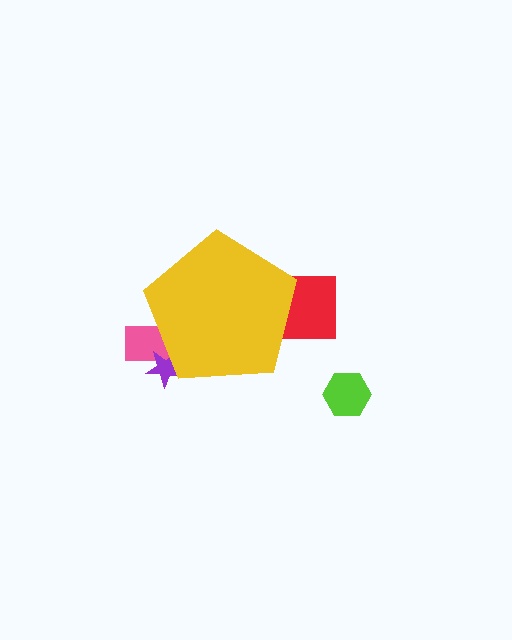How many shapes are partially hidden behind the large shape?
3 shapes are partially hidden.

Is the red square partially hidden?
Yes, the red square is partially hidden behind the yellow pentagon.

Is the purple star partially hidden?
Yes, the purple star is partially hidden behind the yellow pentagon.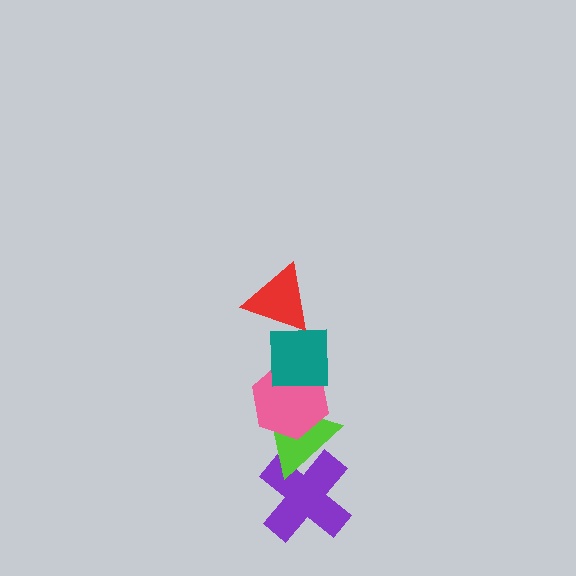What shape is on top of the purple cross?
The lime triangle is on top of the purple cross.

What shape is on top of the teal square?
The red triangle is on top of the teal square.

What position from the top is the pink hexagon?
The pink hexagon is 3rd from the top.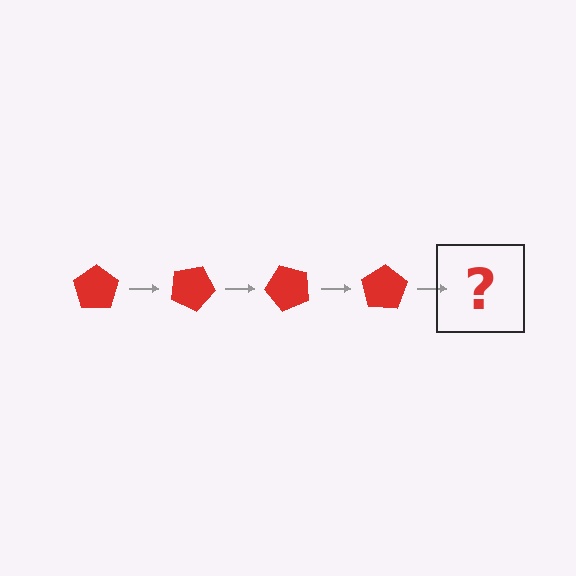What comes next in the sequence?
The next element should be a red pentagon rotated 100 degrees.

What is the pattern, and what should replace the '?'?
The pattern is that the pentagon rotates 25 degrees each step. The '?' should be a red pentagon rotated 100 degrees.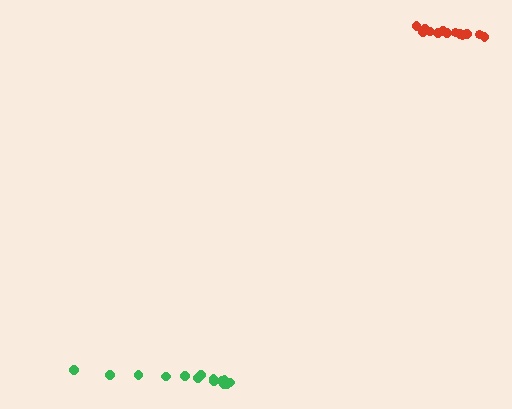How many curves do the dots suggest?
There are 2 distinct paths.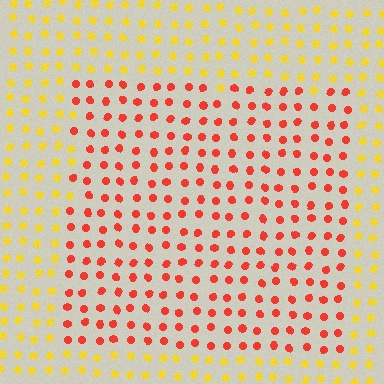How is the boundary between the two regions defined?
The boundary is defined purely by a slight shift in hue (about 49 degrees). Spacing, size, and orientation are identical on both sides.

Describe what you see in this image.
The image is filled with small yellow elements in a uniform arrangement. A rectangle-shaped region is visible where the elements are tinted to a slightly different hue, forming a subtle color boundary.